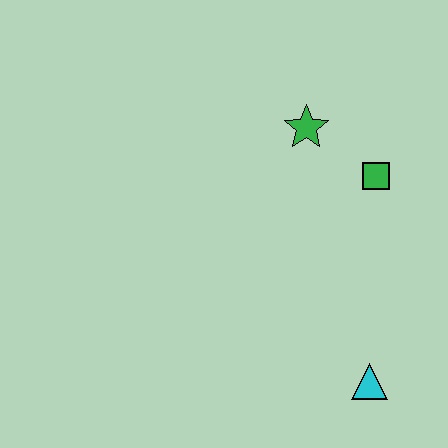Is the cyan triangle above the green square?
No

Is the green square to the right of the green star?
Yes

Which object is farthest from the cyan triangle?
The green star is farthest from the cyan triangle.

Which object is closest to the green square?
The green star is closest to the green square.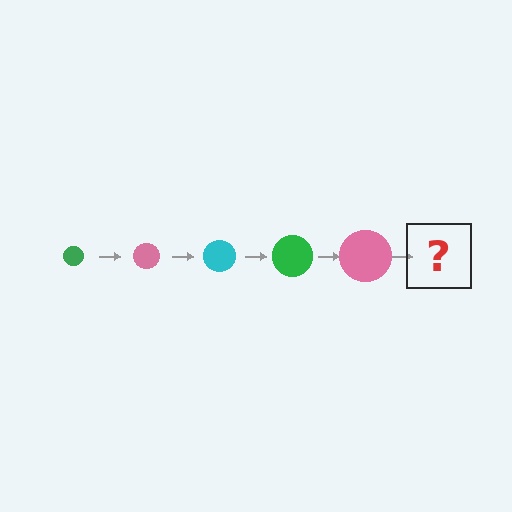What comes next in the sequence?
The next element should be a cyan circle, larger than the previous one.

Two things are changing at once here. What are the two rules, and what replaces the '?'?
The two rules are that the circle grows larger each step and the color cycles through green, pink, and cyan. The '?' should be a cyan circle, larger than the previous one.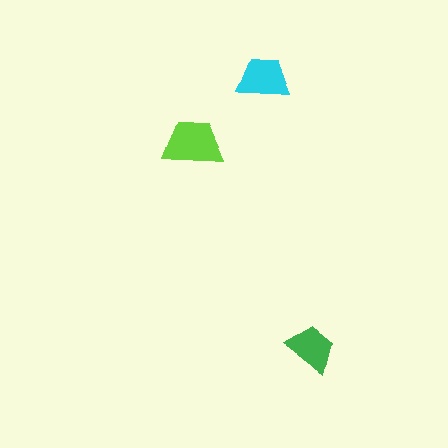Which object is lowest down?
The green trapezoid is bottommost.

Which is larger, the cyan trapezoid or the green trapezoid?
The cyan one.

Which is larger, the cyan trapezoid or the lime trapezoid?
The lime one.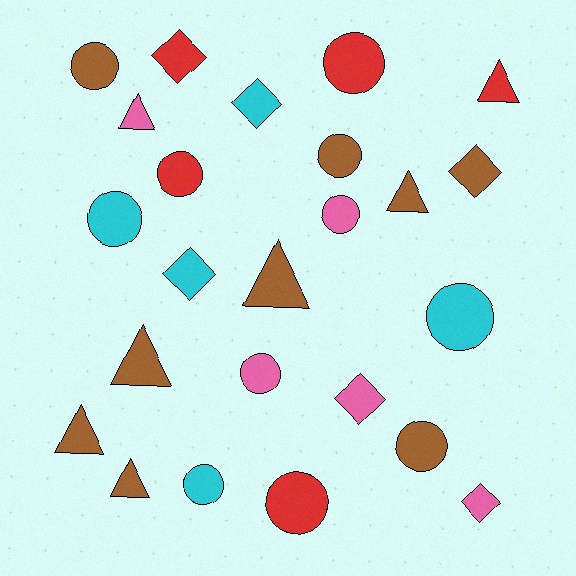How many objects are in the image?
There are 24 objects.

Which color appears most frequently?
Brown, with 9 objects.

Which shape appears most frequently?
Circle, with 11 objects.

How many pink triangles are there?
There is 1 pink triangle.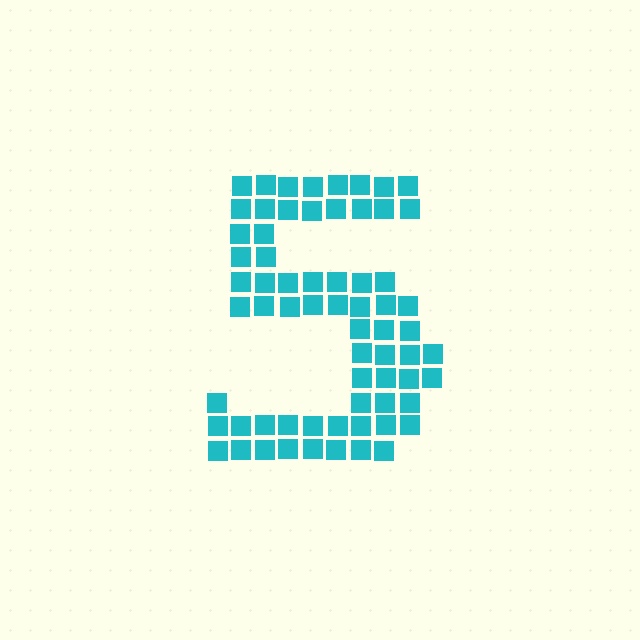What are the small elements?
The small elements are squares.